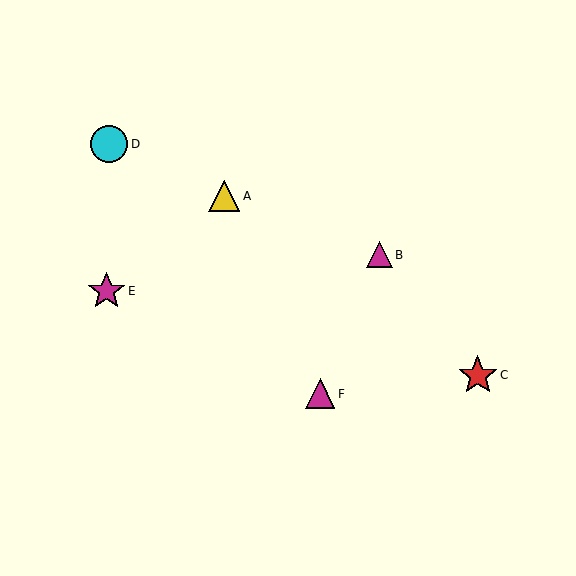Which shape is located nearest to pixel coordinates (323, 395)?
The magenta triangle (labeled F) at (320, 394) is nearest to that location.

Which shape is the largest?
The red star (labeled C) is the largest.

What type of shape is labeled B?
Shape B is a magenta triangle.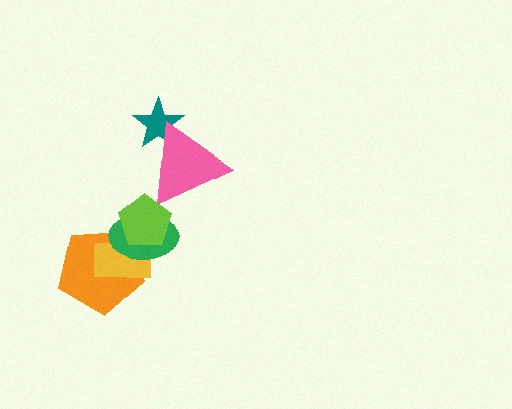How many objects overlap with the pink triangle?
1 object overlaps with the pink triangle.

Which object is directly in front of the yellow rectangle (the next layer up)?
The green ellipse is directly in front of the yellow rectangle.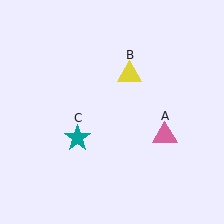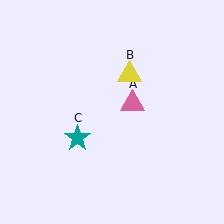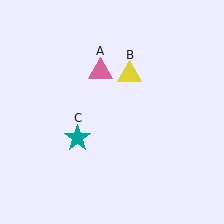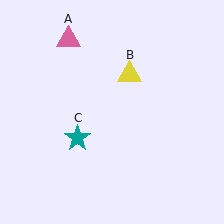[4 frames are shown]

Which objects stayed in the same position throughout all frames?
Yellow triangle (object B) and teal star (object C) remained stationary.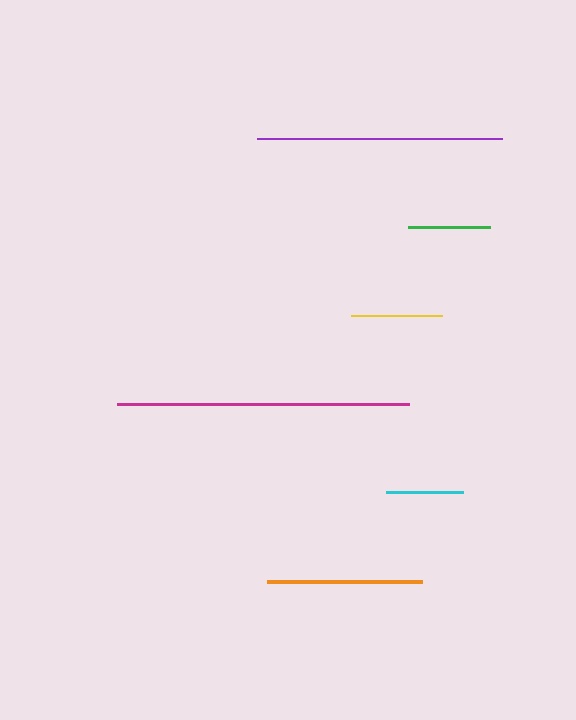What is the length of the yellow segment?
The yellow segment is approximately 91 pixels long.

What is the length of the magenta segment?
The magenta segment is approximately 293 pixels long.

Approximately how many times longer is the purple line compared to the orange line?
The purple line is approximately 1.6 times the length of the orange line.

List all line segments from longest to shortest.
From longest to shortest: magenta, purple, orange, yellow, green, cyan.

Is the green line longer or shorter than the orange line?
The orange line is longer than the green line.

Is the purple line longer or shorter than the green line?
The purple line is longer than the green line.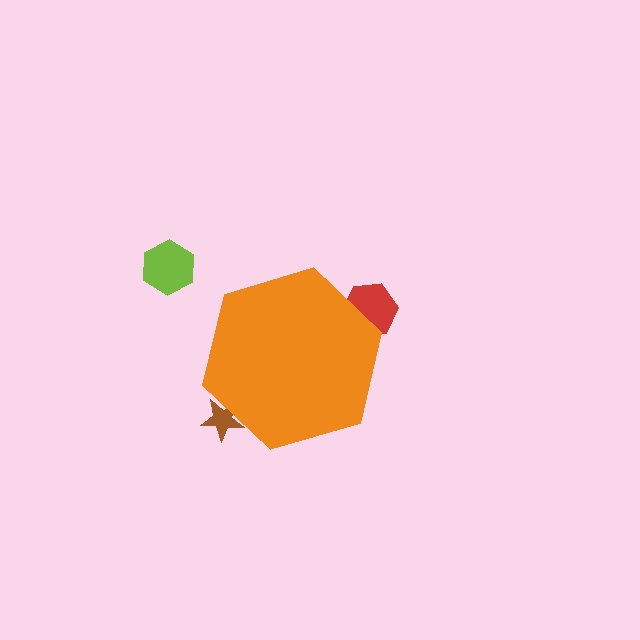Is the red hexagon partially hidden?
Yes, the red hexagon is partially hidden behind the orange hexagon.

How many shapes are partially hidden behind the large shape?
2 shapes are partially hidden.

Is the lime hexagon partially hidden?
No, the lime hexagon is fully visible.